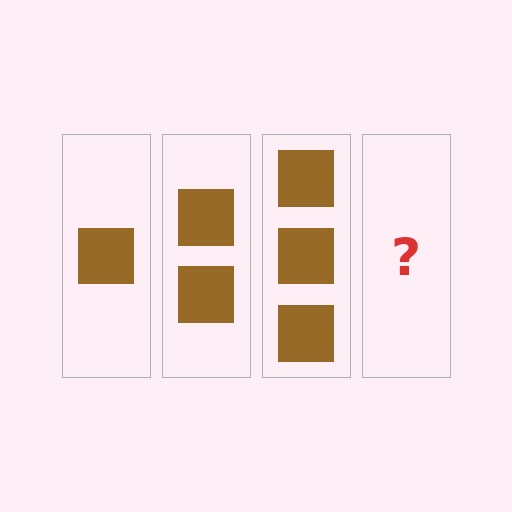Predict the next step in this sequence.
The next step is 4 squares.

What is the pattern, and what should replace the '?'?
The pattern is that each step adds one more square. The '?' should be 4 squares.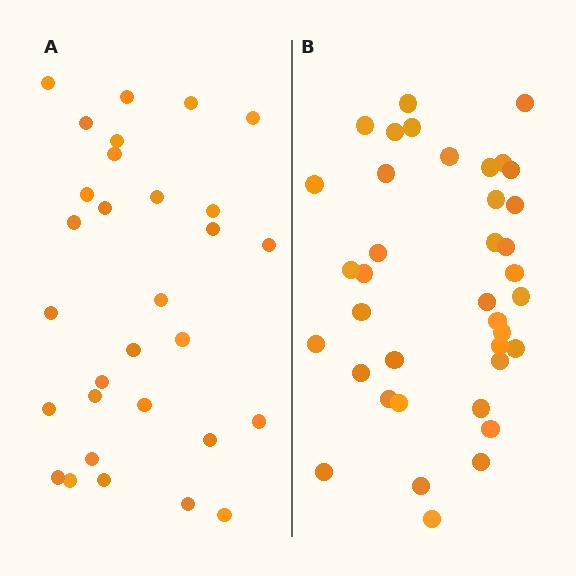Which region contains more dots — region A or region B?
Region B (the right region) has more dots.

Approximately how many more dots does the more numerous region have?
Region B has roughly 8 or so more dots than region A.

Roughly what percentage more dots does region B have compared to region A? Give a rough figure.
About 25% more.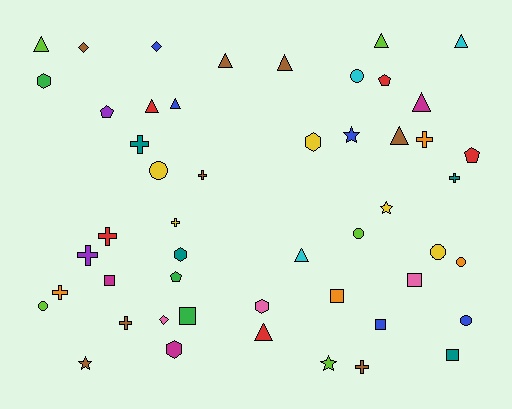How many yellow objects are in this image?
There are 5 yellow objects.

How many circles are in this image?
There are 7 circles.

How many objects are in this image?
There are 50 objects.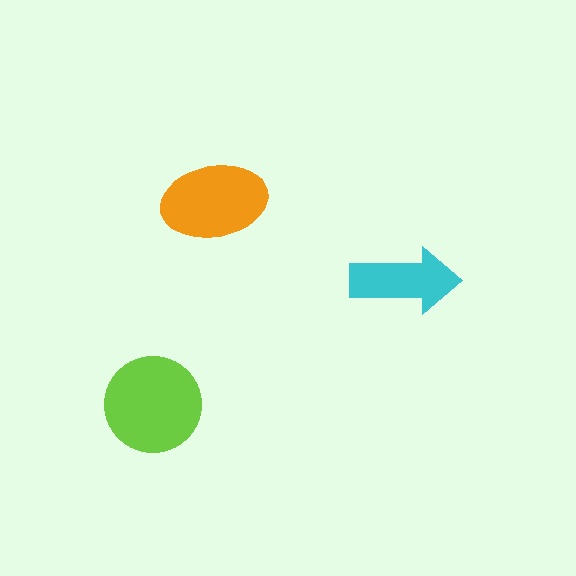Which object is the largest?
The lime circle.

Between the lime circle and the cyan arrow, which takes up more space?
The lime circle.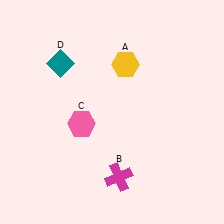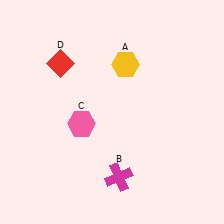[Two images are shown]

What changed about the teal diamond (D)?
In Image 1, D is teal. In Image 2, it changed to red.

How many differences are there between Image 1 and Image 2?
There is 1 difference between the two images.